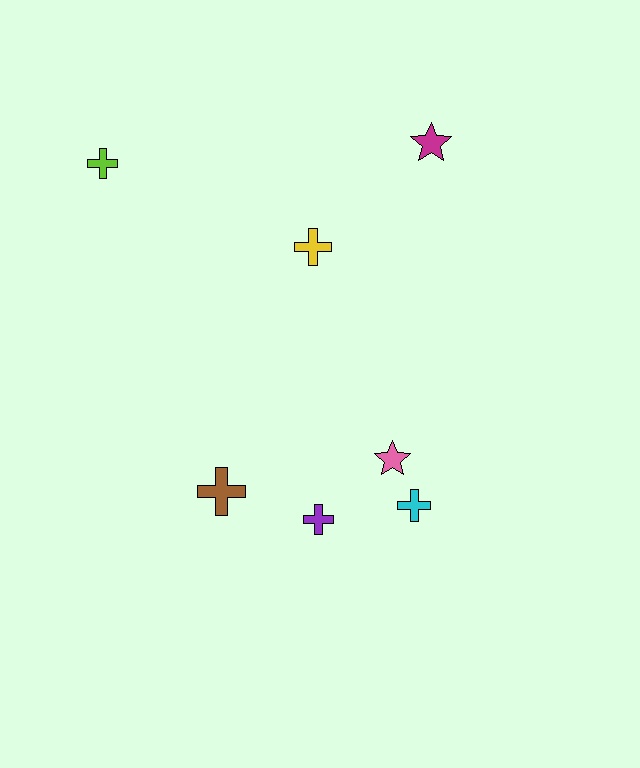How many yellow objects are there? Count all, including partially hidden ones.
There is 1 yellow object.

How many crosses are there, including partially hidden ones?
There are 5 crosses.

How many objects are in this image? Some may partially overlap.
There are 7 objects.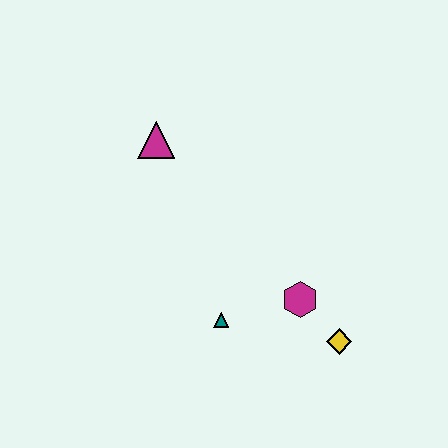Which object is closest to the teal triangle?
The magenta hexagon is closest to the teal triangle.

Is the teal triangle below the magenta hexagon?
Yes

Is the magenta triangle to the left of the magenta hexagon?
Yes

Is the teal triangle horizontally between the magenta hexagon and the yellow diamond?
No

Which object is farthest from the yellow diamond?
The magenta triangle is farthest from the yellow diamond.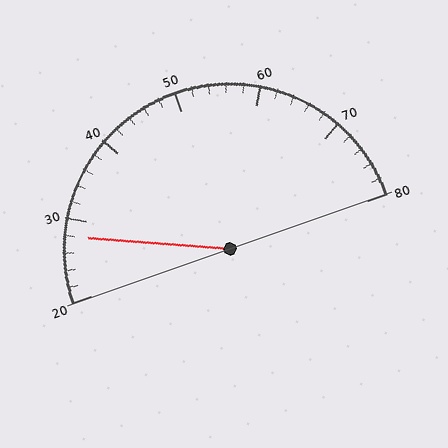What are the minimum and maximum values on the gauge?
The gauge ranges from 20 to 80.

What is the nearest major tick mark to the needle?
The nearest major tick mark is 30.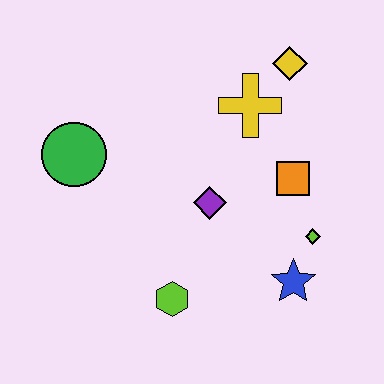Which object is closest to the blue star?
The lime diamond is closest to the blue star.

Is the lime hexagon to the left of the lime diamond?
Yes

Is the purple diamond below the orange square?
Yes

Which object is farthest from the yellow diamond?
The lime hexagon is farthest from the yellow diamond.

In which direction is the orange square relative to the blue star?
The orange square is above the blue star.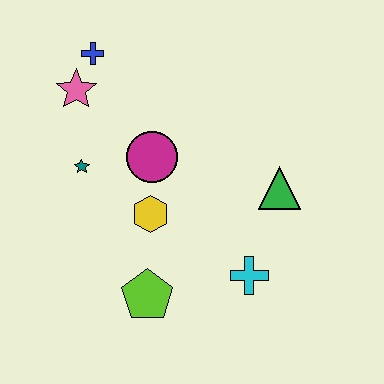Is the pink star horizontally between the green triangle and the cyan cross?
No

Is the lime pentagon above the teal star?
No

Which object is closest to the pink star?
The blue cross is closest to the pink star.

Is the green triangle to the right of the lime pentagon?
Yes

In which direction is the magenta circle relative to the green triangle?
The magenta circle is to the left of the green triangle.